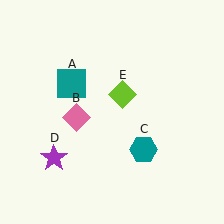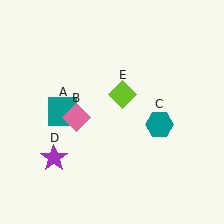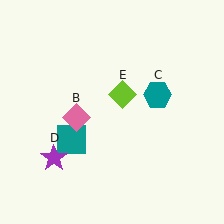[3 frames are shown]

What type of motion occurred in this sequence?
The teal square (object A), teal hexagon (object C) rotated counterclockwise around the center of the scene.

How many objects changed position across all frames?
2 objects changed position: teal square (object A), teal hexagon (object C).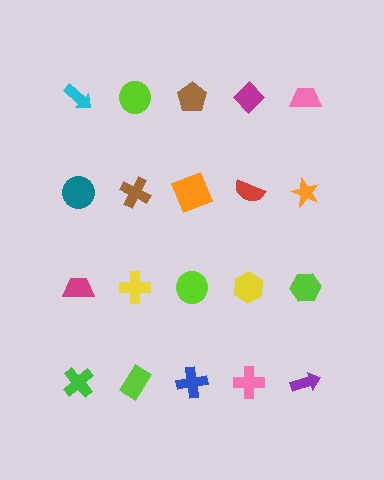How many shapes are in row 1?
5 shapes.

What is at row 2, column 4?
A red semicircle.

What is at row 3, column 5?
A lime hexagon.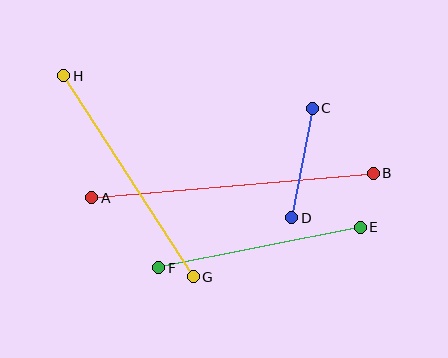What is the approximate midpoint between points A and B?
The midpoint is at approximately (232, 185) pixels.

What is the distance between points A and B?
The distance is approximately 282 pixels.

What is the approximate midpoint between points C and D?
The midpoint is at approximately (302, 163) pixels.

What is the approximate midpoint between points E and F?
The midpoint is at approximately (259, 247) pixels.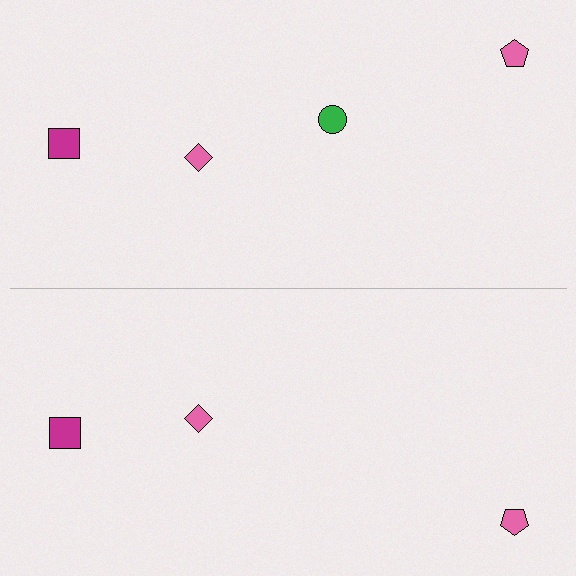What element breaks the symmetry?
A green circle is missing from the bottom side.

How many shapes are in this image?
There are 7 shapes in this image.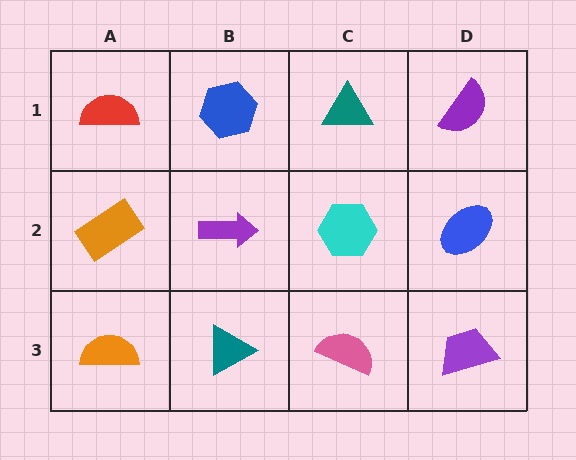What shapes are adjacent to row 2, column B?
A blue hexagon (row 1, column B), a teal triangle (row 3, column B), an orange rectangle (row 2, column A), a cyan hexagon (row 2, column C).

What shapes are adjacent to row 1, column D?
A blue ellipse (row 2, column D), a teal triangle (row 1, column C).